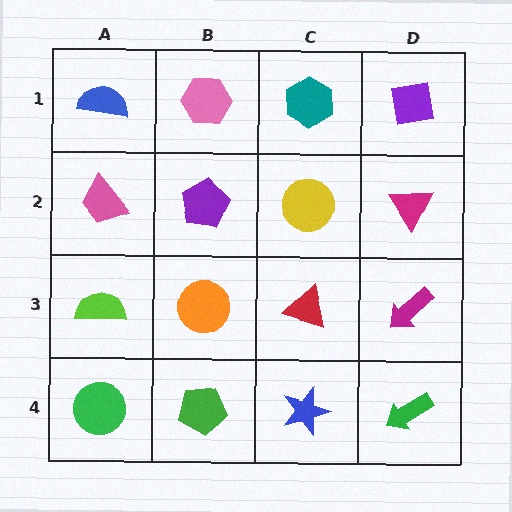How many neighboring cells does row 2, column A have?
3.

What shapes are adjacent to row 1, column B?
A purple pentagon (row 2, column B), a blue semicircle (row 1, column A), a teal hexagon (row 1, column C).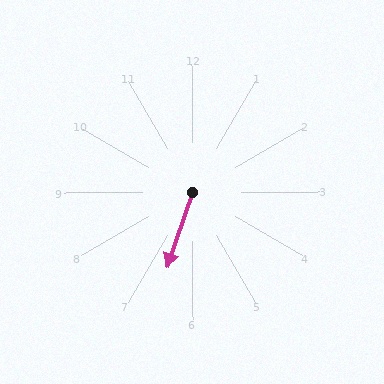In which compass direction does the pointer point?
South.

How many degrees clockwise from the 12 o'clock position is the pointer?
Approximately 199 degrees.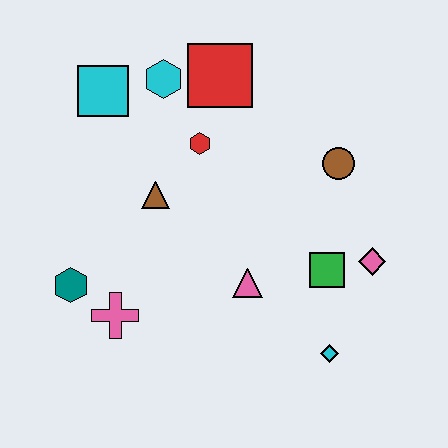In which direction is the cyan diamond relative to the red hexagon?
The cyan diamond is below the red hexagon.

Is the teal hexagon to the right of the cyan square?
No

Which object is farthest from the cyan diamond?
The cyan square is farthest from the cyan diamond.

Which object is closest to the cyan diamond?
The green square is closest to the cyan diamond.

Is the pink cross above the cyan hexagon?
No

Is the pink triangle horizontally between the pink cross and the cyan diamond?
Yes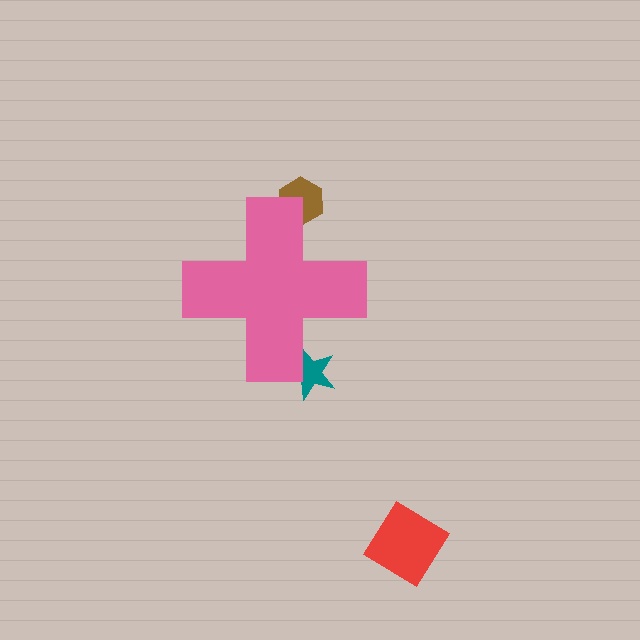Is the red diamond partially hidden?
No, the red diamond is fully visible.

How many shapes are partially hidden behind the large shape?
2 shapes are partially hidden.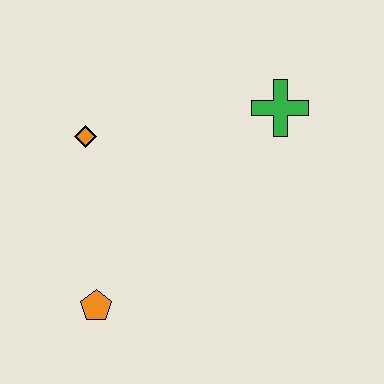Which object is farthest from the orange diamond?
The green cross is farthest from the orange diamond.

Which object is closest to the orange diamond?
The orange pentagon is closest to the orange diamond.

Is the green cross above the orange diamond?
Yes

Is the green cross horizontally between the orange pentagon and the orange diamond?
No